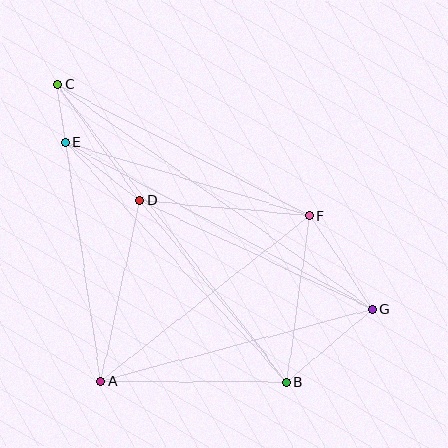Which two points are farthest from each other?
Points C and G are farthest from each other.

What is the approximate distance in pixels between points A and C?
The distance between A and C is approximately 299 pixels.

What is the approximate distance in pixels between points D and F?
The distance between D and F is approximately 170 pixels.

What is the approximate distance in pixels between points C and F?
The distance between C and F is approximately 284 pixels.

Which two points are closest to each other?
Points C and E are closest to each other.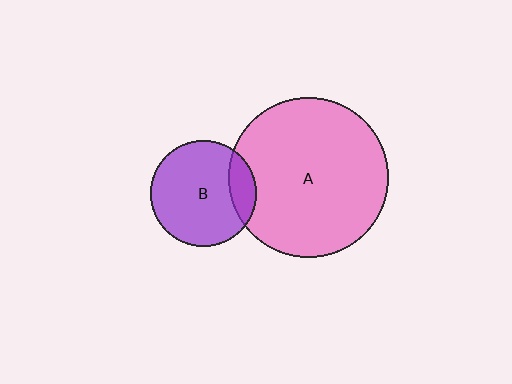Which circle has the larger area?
Circle A (pink).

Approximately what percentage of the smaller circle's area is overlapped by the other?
Approximately 15%.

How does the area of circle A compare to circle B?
Approximately 2.3 times.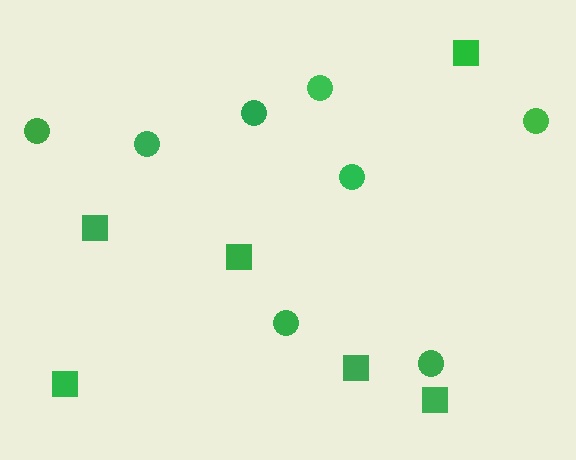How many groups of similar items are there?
There are 2 groups: one group of squares (6) and one group of circles (8).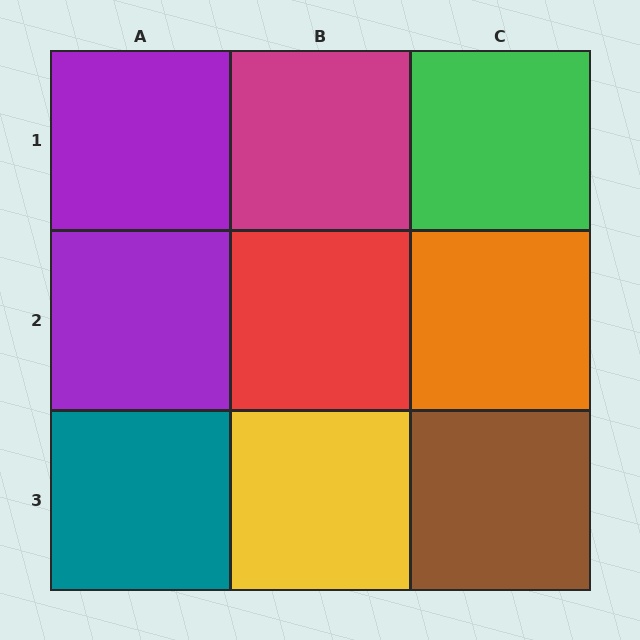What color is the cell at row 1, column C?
Green.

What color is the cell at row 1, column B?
Magenta.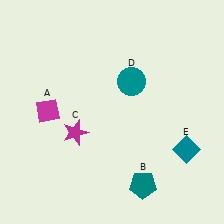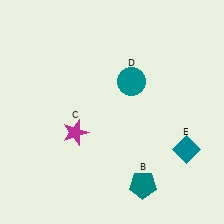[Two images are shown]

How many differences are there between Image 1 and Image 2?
There is 1 difference between the two images.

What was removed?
The magenta diamond (A) was removed in Image 2.